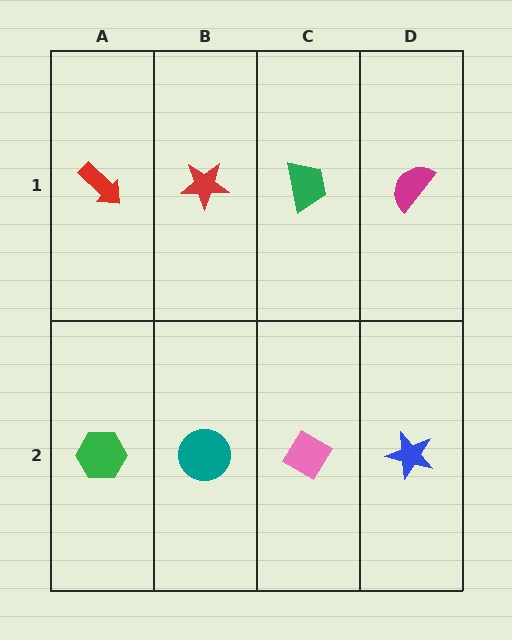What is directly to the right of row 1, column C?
A magenta semicircle.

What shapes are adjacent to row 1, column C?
A pink diamond (row 2, column C), a red star (row 1, column B), a magenta semicircle (row 1, column D).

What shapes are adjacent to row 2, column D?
A magenta semicircle (row 1, column D), a pink diamond (row 2, column C).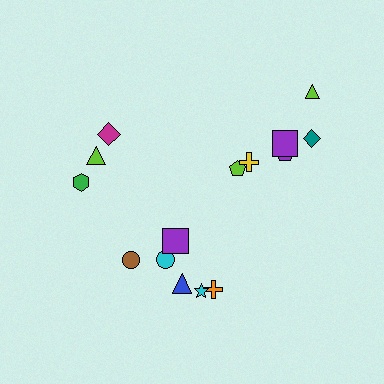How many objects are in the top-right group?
There are 6 objects.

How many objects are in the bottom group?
There are 6 objects.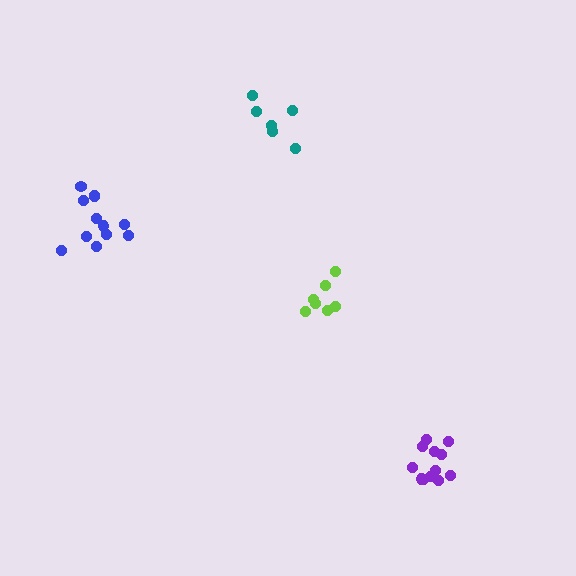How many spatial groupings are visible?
There are 4 spatial groupings.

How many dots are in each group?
Group 1: 6 dots, Group 2: 12 dots, Group 3: 7 dots, Group 4: 12 dots (37 total).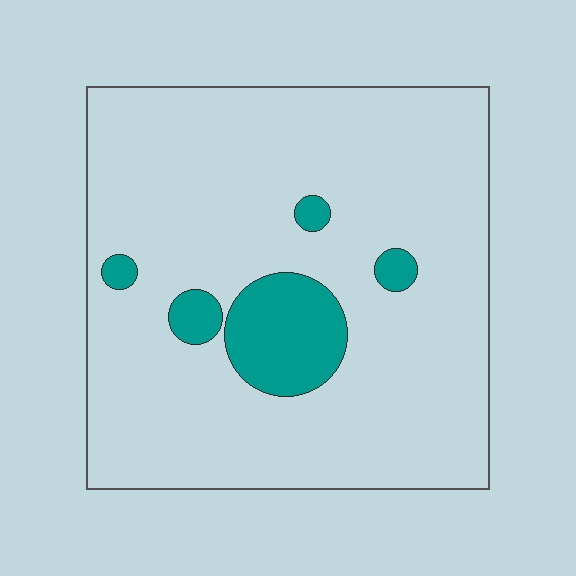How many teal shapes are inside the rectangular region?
5.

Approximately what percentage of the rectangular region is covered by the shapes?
Approximately 10%.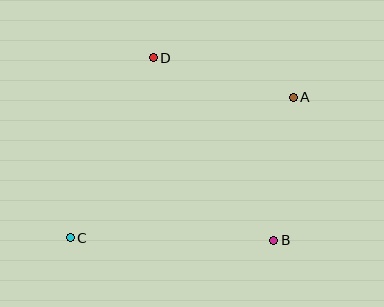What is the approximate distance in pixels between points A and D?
The distance between A and D is approximately 145 pixels.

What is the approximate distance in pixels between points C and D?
The distance between C and D is approximately 198 pixels.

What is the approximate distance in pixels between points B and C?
The distance between B and C is approximately 203 pixels.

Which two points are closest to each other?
Points A and B are closest to each other.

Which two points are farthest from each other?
Points A and C are farthest from each other.